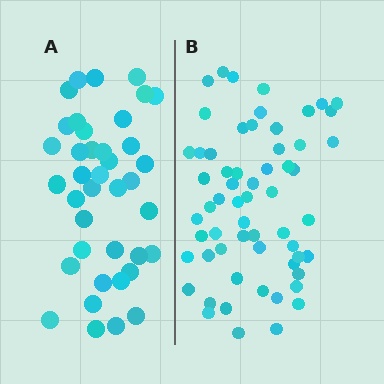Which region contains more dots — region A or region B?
Region B (the right region) has more dots.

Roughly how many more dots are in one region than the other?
Region B has approximately 20 more dots than region A.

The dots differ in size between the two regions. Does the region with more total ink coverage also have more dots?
No. Region A has more total ink coverage because its dots are larger, but region B actually contains more individual dots. Total area can be misleading — the number of items is what matters here.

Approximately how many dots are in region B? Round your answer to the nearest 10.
About 60 dots.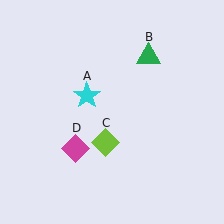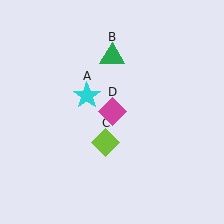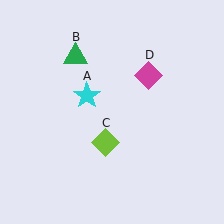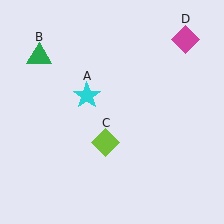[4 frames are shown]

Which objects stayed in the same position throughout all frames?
Cyan star (object A) and lime diamond (object C) remained stationary.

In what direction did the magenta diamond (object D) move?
The magenta diamond (object D) moved up and to the right.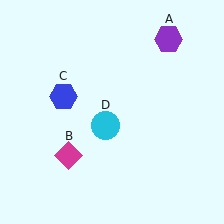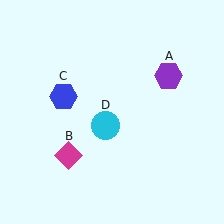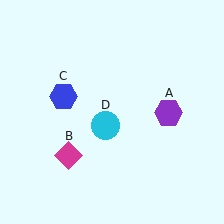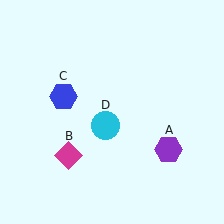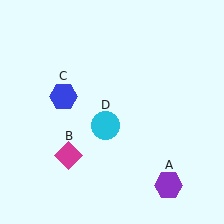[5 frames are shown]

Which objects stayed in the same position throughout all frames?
Magenta diamond (object B) and blue hexagon (object C) and cyan circle (object D) remained stationary.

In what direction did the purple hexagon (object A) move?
The purple hexagon (object A) moved down.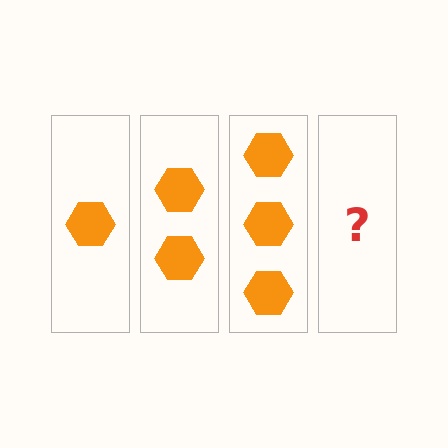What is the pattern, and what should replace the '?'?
The pattern is that each step adds one more hexagon. The '?' should be 4 hexagons.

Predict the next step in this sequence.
The next step is 4 hexagons.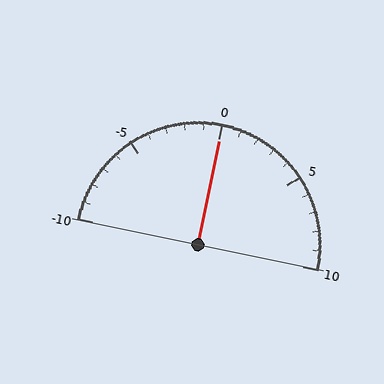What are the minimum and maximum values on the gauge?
The gauge ranges from -10 to 10.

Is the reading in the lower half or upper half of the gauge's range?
The reading is in the upper half of the range (-10 to 10).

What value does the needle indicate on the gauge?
The needle indicates approximately 0.